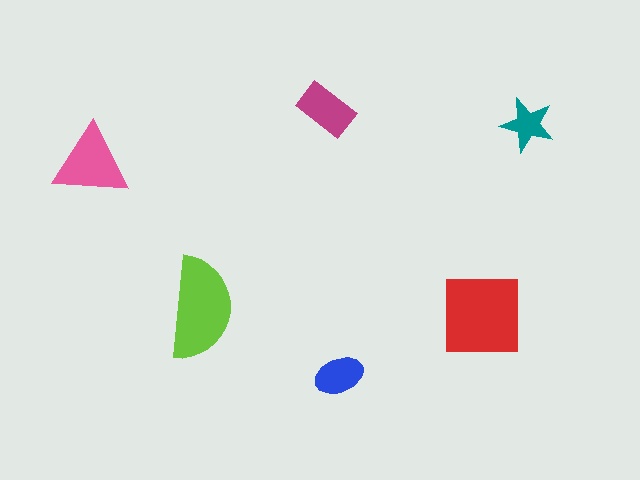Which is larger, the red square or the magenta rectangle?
The red square.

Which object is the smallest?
The teal star.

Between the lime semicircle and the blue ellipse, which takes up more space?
The lime semicircle.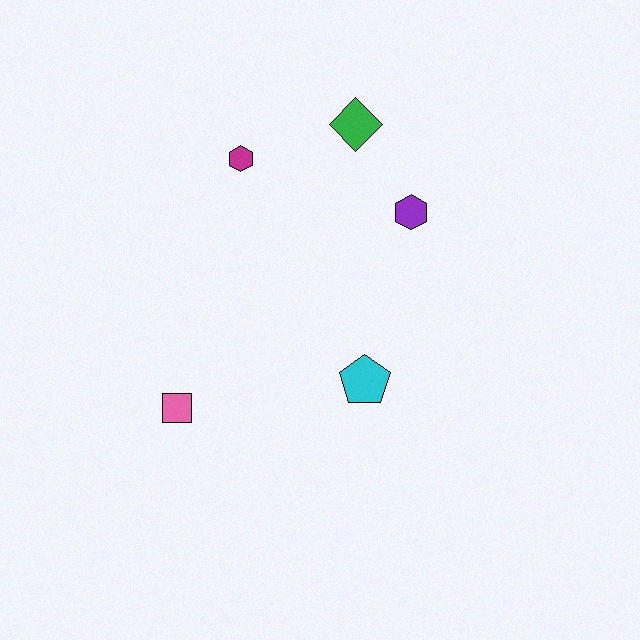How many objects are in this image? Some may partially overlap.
There are 5 objects.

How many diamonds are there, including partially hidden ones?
There is 1 diamond.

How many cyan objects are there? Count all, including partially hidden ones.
There is 1 cyan object.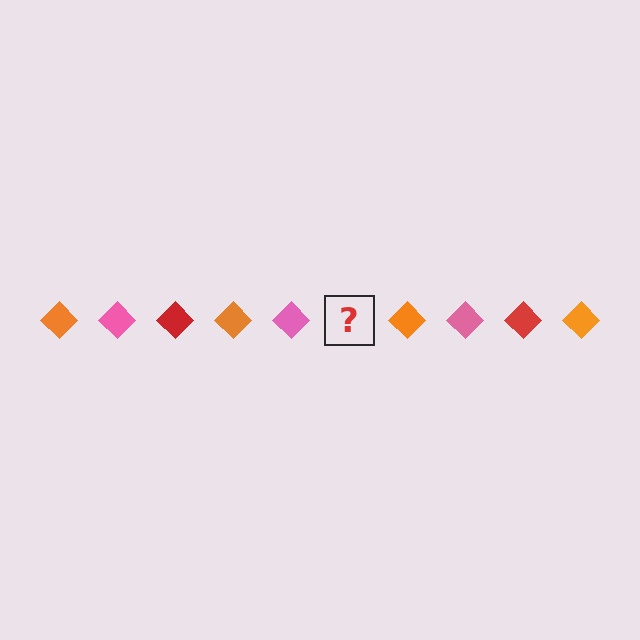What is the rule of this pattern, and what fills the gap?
The rule is that the pattern cycles through orange, pink, red diamonds. The gap should be filled with a red diamond.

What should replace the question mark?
The question mark should be replaced with a red diamond.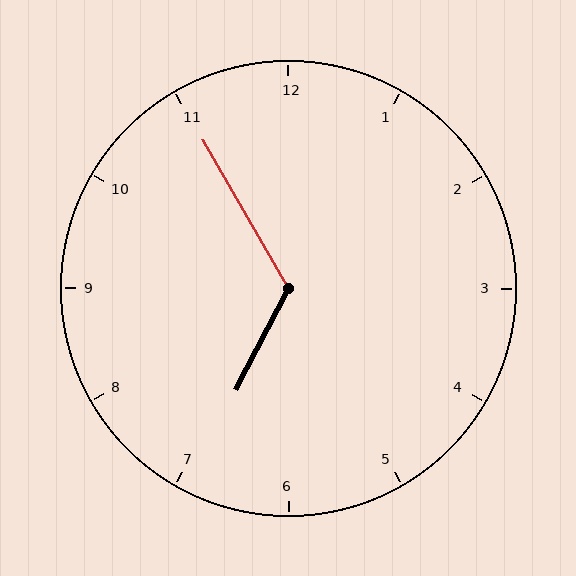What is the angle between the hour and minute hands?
Approximately 122 degrees.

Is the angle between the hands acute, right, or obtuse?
It is obtuse.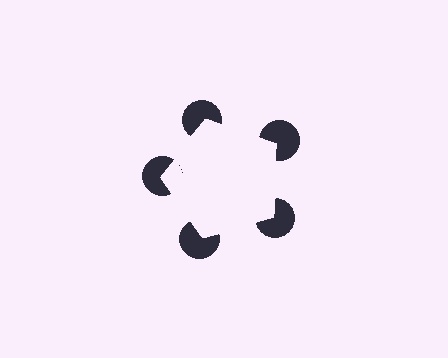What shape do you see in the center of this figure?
An illusory pentagon — its edges are inferred from the aligned wedge cuts in the pac-man discs, not physically drawn.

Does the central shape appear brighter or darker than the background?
It typically appears slightly brighter than the background, even though no actual brightness change is drawn.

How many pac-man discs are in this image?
There are 5 — one at each vertex of the illusory pentagon.